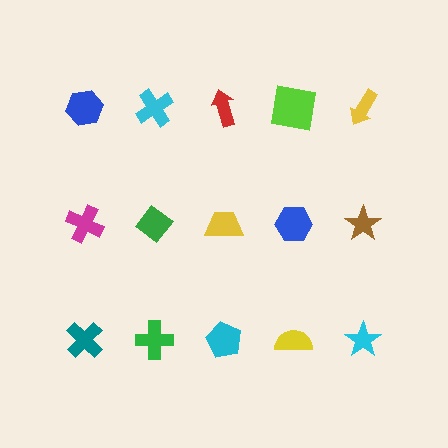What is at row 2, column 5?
A brown star.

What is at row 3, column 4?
A yellow semicircle.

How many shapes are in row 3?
5 shapes.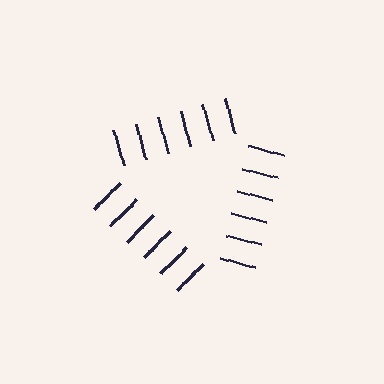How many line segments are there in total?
18 — 6 along each of the 3 edges.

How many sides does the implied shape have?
3 sides — the line-ends trace a triangle.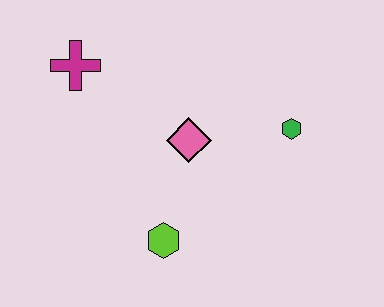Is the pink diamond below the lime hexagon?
No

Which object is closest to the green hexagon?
The pink diamond is closest to the green hexagon.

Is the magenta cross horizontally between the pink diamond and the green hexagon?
No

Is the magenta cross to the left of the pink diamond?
Yes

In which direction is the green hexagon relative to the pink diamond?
The green hexagon is to the right of the pink diamond.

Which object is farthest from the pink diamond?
The magenta cross is farthest from the pink diamond.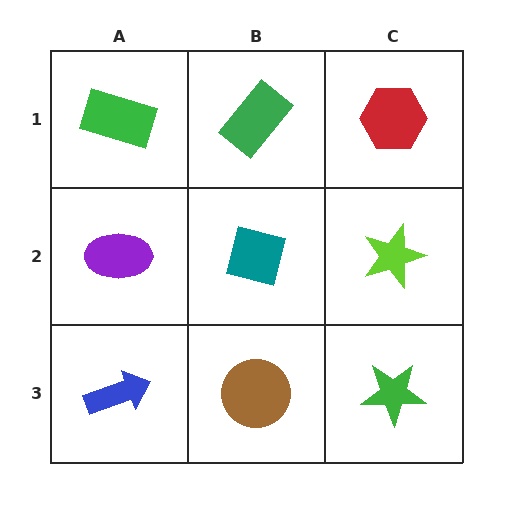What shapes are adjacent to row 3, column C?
A lime star (row 2, column C), a brown circle (row 3, column B).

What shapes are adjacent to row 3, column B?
A teal square (row 2, column B), a blue arrow (row 3, column A), a green star (row 3, column C).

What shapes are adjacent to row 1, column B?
A teal square (row 2, column B), a green rectangle (row 1, column A), a red hexagon (row 1, column C).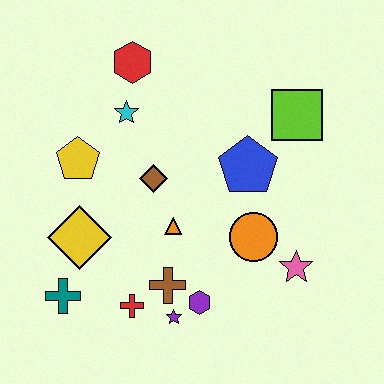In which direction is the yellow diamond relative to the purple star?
The yellow diamond is to the left of the purple star.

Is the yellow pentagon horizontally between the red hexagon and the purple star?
No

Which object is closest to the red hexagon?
The cyan star is closest to the red hexagon.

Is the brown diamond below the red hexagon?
Yes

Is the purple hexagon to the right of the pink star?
No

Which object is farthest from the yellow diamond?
The lime square is farthest from the yellow diamond.